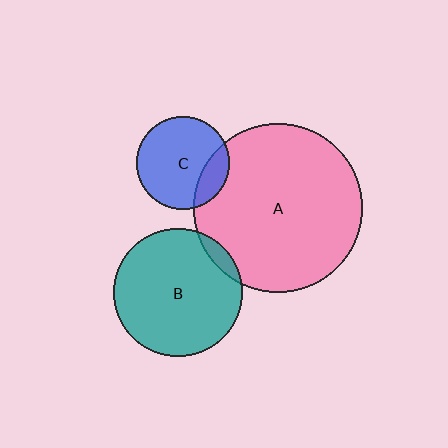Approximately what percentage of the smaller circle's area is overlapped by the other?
Approximately 5%.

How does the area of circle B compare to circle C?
Approximately 1.9 times.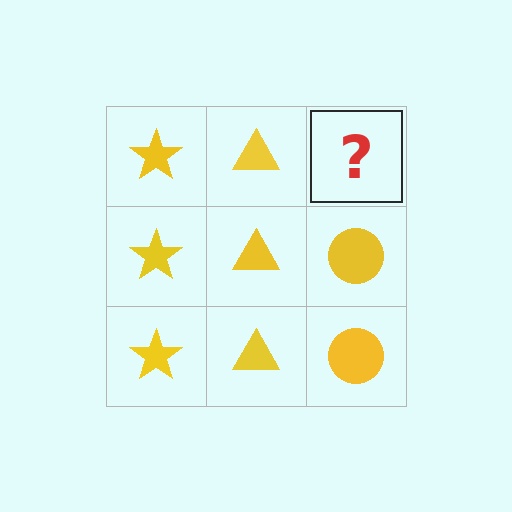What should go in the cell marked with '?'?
The missing cell should contain a yellow circle.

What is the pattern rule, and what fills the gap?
The rule is that each column has a consistent shape. The gap should be filled with a yellow circle.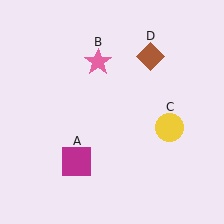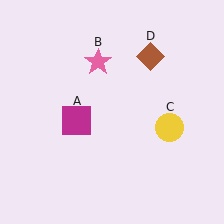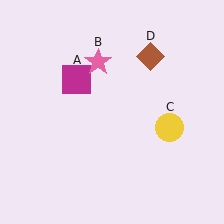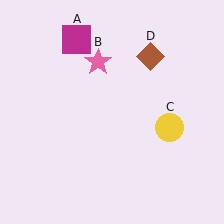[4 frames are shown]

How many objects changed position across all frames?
1 object changed position: magenta square (object A).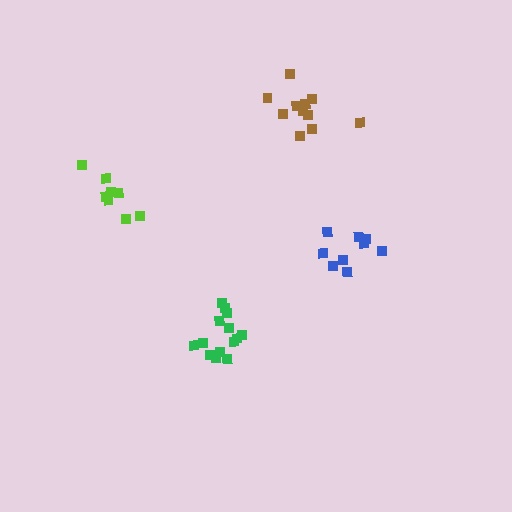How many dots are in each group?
Group 1: 11 dots, Group 2: 14 dots, Group 3: 9 dots, Group 4: 8 dots (42 total).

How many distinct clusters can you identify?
There are 4 distinct clusters.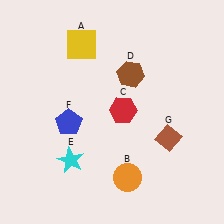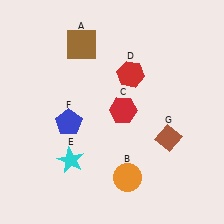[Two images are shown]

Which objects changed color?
A changed from yellow to brown. D changed from brown to red.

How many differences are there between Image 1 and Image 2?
There are 2 differences between the two images.